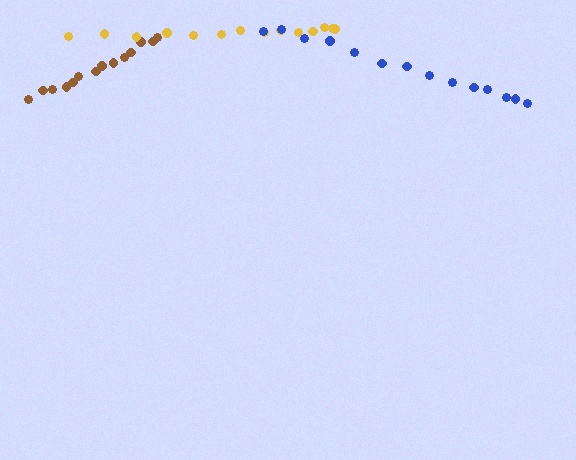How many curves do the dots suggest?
There are 3 distinct paths.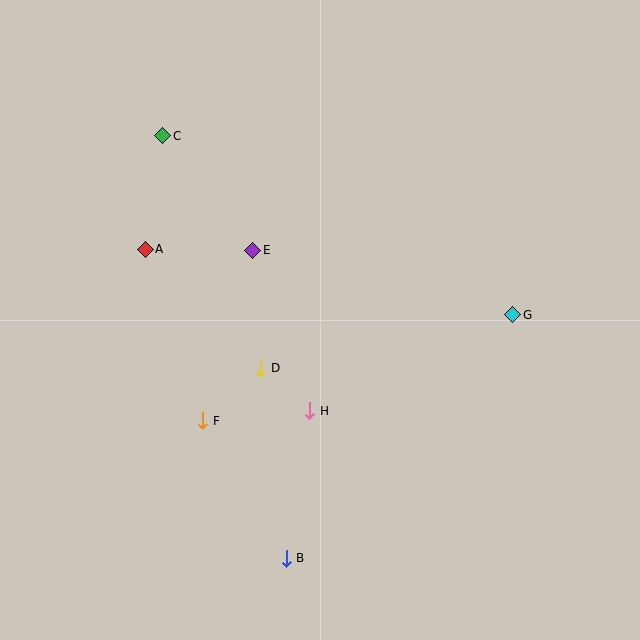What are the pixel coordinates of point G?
Point G is at (513, 315).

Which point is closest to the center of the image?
Point D at (261, 368) is closest to the center.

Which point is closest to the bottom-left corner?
Point B is closest to the bottom-left corner.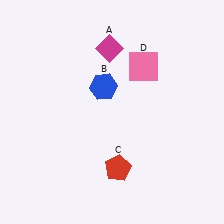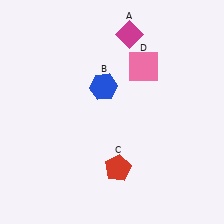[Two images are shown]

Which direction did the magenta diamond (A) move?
The magenta diamond (A) moved right.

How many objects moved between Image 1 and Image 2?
1 object moved between the two images.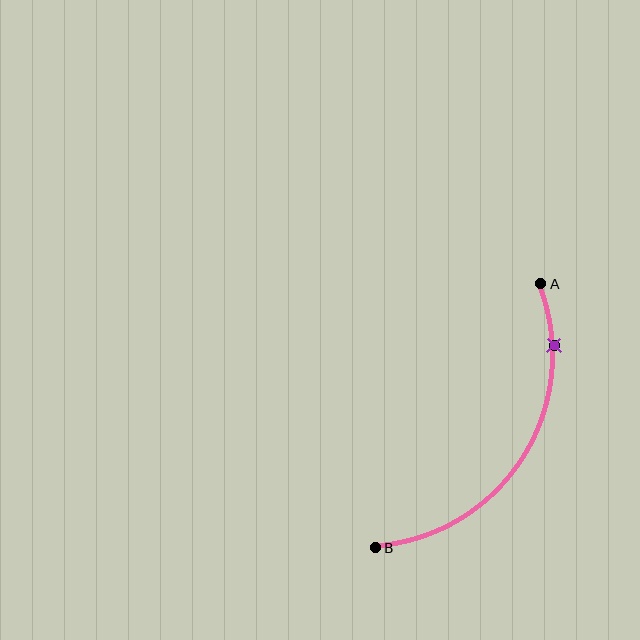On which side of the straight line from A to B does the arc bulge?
The arc bulges to the right of the straight line connecting A and B.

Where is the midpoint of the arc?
The arc midpoint is the point on the curve farthest from the straight line joining A and B. It sits to the right of that line.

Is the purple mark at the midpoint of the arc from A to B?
No. The purple mark lies on the arc but is closer to endpoint A. The arc midpoint would be at the point on the curve equidistant along the arc from both A and B.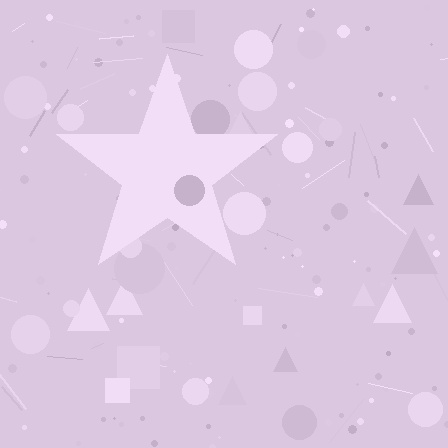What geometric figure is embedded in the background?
A star is embedded in the background.